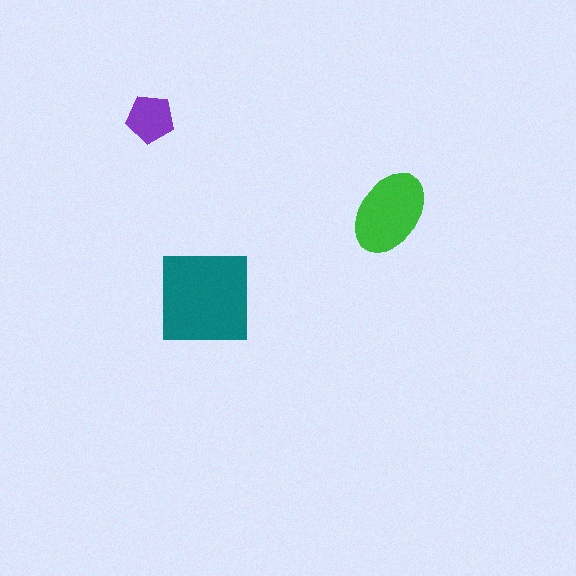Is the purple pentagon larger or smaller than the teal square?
Smaller.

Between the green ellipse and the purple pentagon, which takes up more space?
The green ellipse.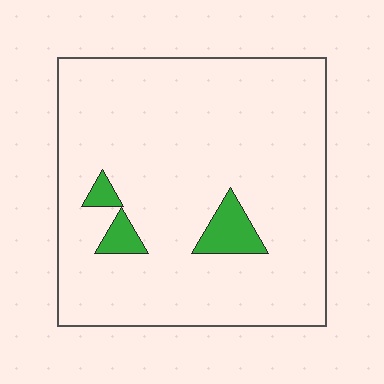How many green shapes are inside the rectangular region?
3.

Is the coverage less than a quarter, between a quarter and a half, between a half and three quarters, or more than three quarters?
Less than a quarter.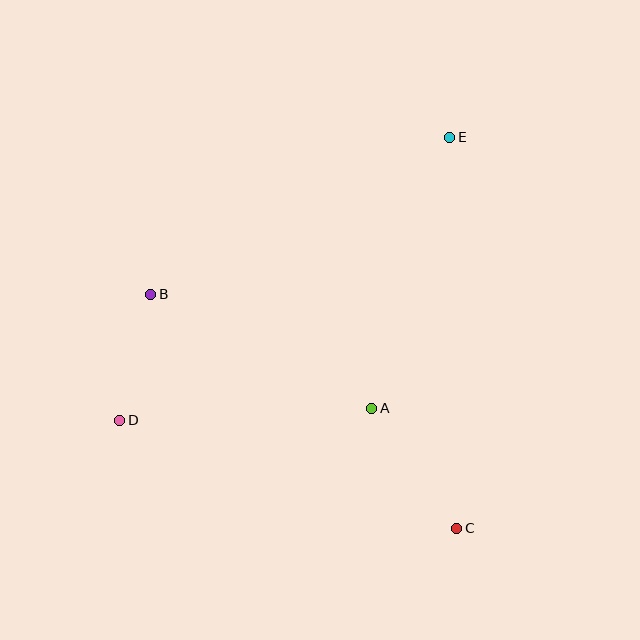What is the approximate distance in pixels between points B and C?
The distance between B and C is approximately 385 pixels.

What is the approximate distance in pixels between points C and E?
The distance between C and E is approximately 391 pixels.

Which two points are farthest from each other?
Points D and E are farthest from each other.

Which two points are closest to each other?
Points B and D are closest to each other.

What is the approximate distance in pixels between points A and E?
The distance between A and E is approximately 282 pixels.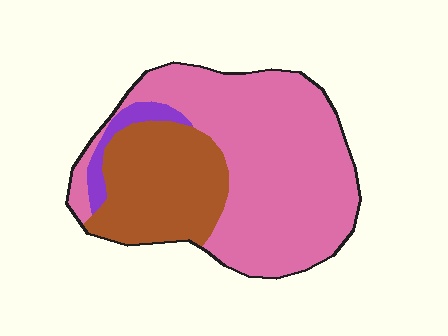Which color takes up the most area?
Pink, at roughly 65%.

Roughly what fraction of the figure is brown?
Brown takes up between a sixth and a third of the figure.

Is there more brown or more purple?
Brown.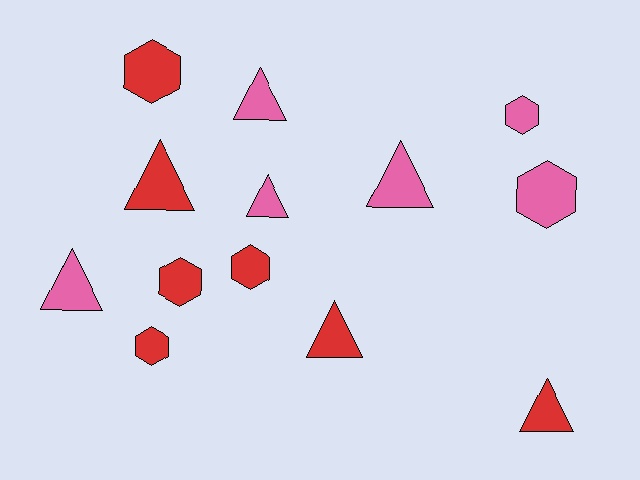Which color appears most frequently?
Red, with 7 objects.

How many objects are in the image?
There are 13 objects.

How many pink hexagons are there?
There are 2 pink hexagons.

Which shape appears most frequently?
Triangle, with 7 objects.